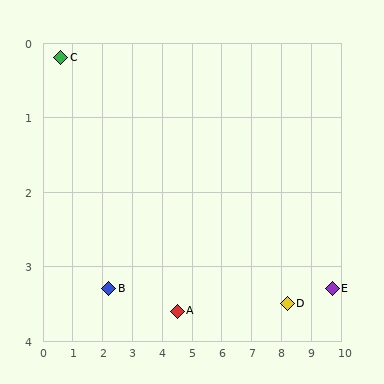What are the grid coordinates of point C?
Point C is at approximately (0.6, 0.2).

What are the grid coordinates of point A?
Point A is at approximately (4.5, 3.6).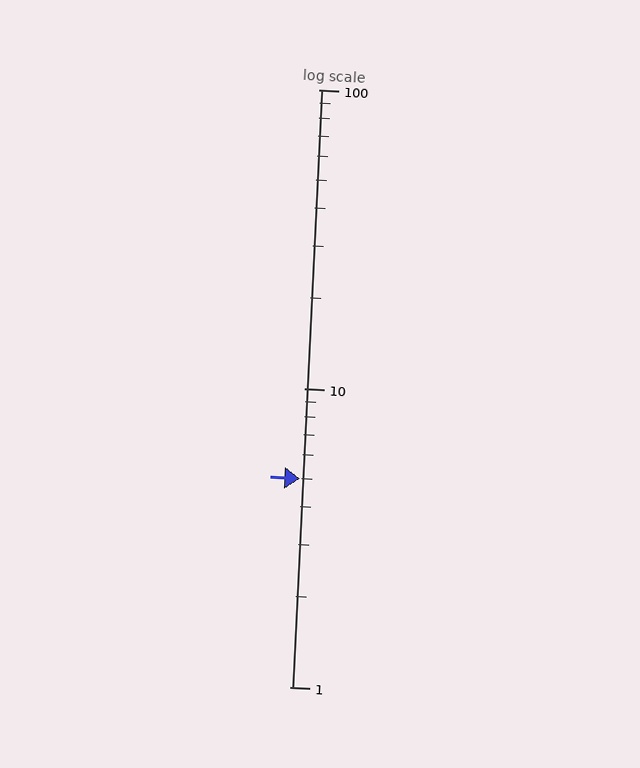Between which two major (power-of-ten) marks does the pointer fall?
The pointer is between 1 and 10.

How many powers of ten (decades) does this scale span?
The scale spans 2 decades, from 1 to 100.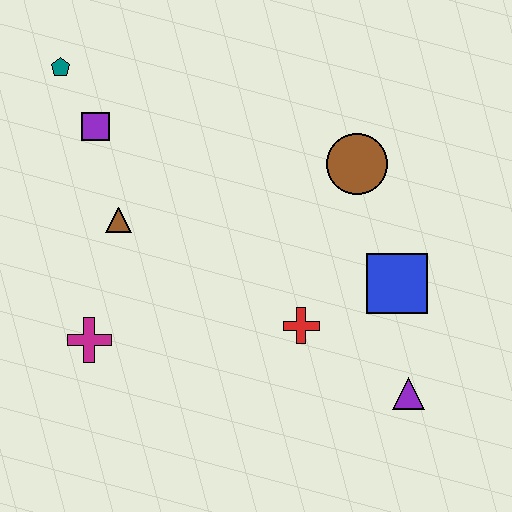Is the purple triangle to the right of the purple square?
Yes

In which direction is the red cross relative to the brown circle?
The red cross is below the brown circle.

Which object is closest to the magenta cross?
The brown triangle is closest to the magenta cross.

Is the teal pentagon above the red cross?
Yes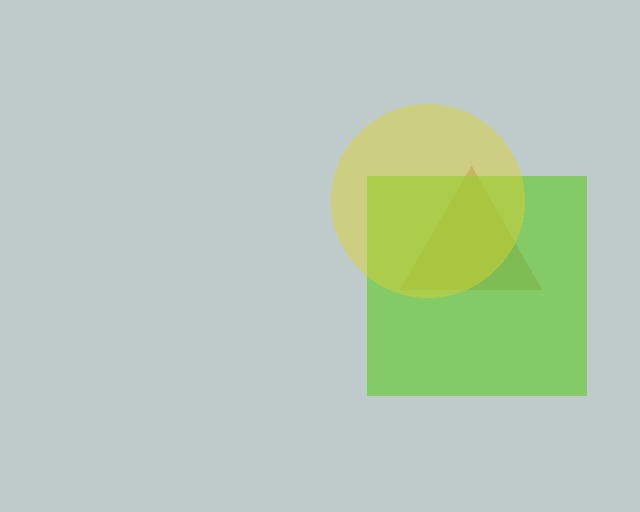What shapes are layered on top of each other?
The layered shapes are: a brown triangle, a lime square, a yellow circle.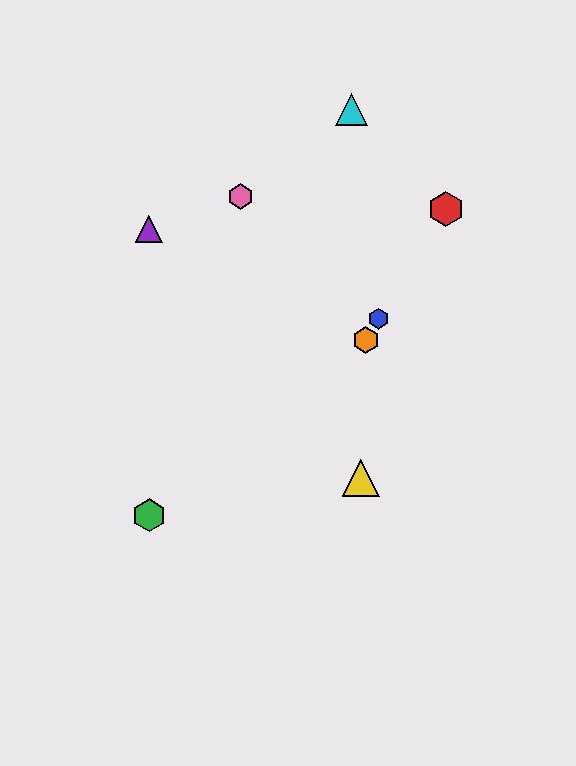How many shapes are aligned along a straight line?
3 shapes (the red hexagon, the blue hexagon, the orange hexagon) are aligned along a straight line.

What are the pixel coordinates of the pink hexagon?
The pink hexagon is at (240, 197).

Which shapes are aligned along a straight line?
The red hexagon, the blue hexagon, the orange hexagon are aligned along a straight line.